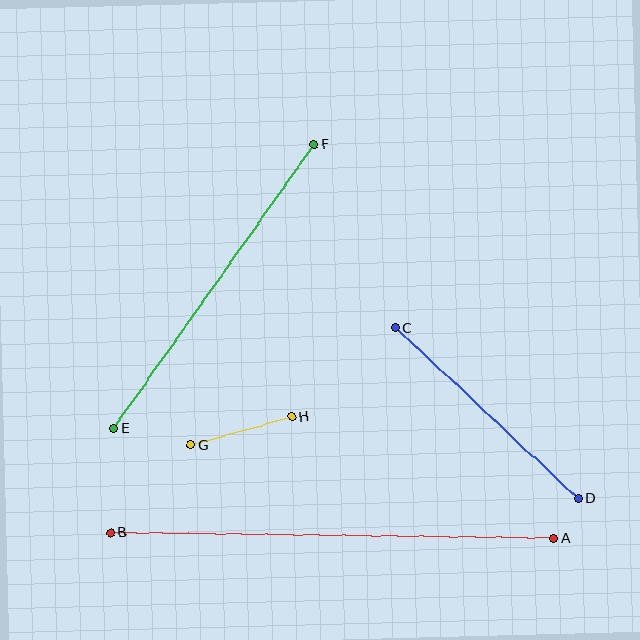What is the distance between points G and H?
The distance is approximately 105 pixels.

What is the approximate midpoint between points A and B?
The midpoint is at approximately (332, 535) pixels.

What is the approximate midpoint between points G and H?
The midpoint is at approximately (241, 431) pixels.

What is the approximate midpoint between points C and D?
The midpoint is at approximately (487, 413) pixels.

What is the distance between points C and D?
The distance is approximately 250 pixels.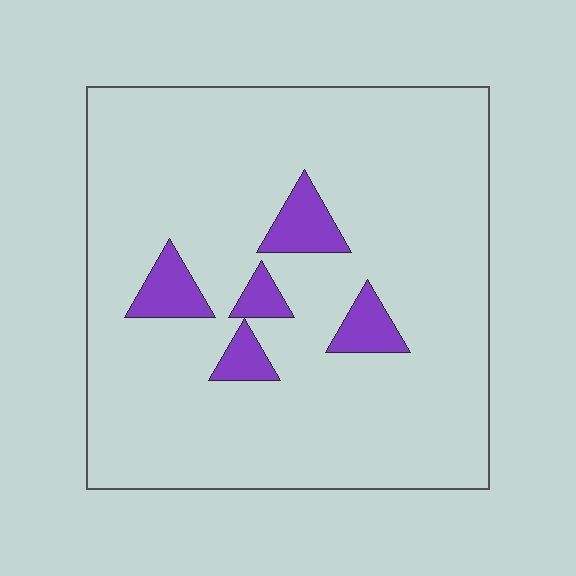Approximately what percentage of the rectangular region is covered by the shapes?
Approximately 10%.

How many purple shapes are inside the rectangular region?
5.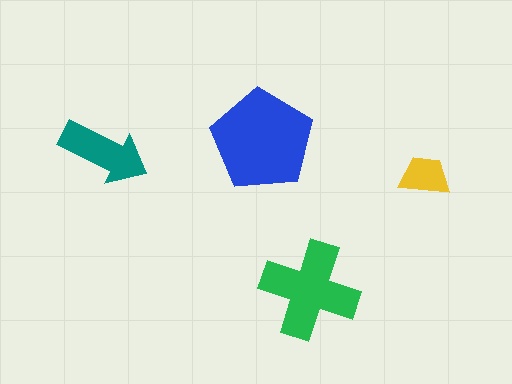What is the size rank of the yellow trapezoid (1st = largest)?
4th.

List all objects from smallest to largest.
The yellow trapezoid, the teal arrow, the green cross, the blue pentagon.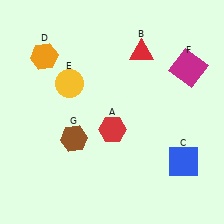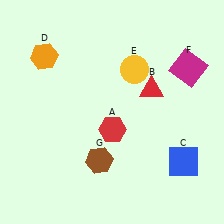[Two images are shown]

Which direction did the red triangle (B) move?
The red triangle (B) moved down.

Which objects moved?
The objects that moved are: the red triangle (B), the yellow circle (E), the brown hexagon (G).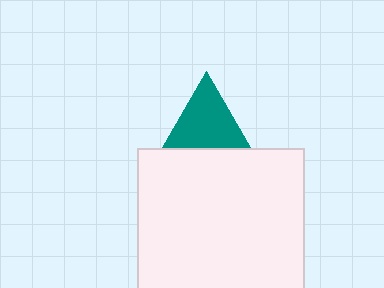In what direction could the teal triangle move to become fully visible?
The teal triangle could move up. That would shift it out from behind the white square entirely.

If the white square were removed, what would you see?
You would see the complete teal triangle.